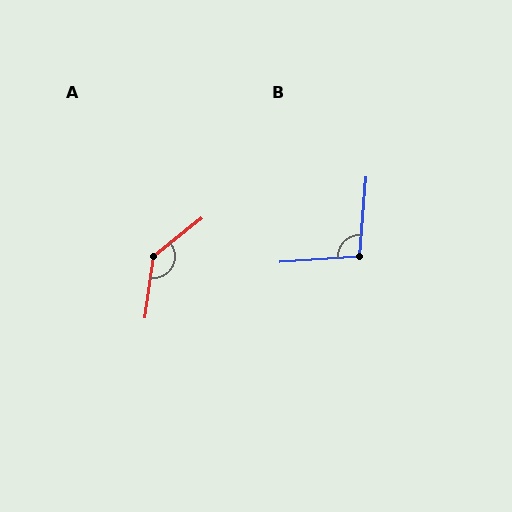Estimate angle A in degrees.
Approximately 136 degrees.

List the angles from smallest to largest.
B (98°), A (136°).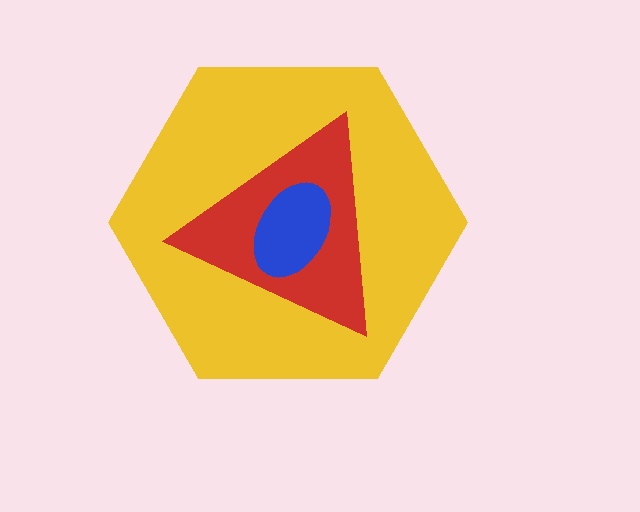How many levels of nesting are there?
3.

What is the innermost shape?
The blue ellipse.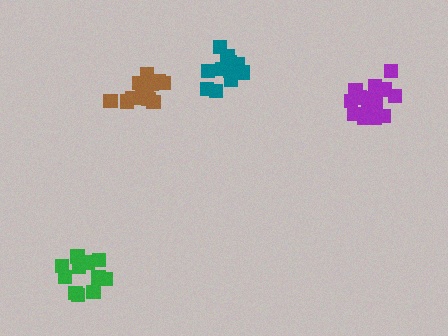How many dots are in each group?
Group 1: 13 dots, Group 2: 13 dots, Group 3: 14 dots, Group 4: 17 dots (57 total).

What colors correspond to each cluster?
The clusters are colored: green, teal, brown, purple.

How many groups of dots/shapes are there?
There are 4 groups.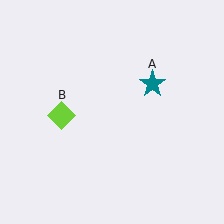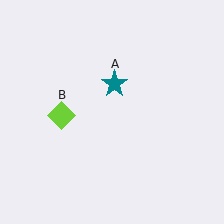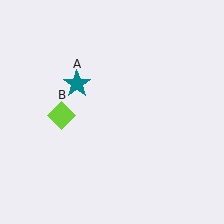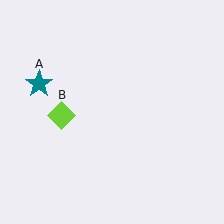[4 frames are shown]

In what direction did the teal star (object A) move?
The teal star (object A) moved left.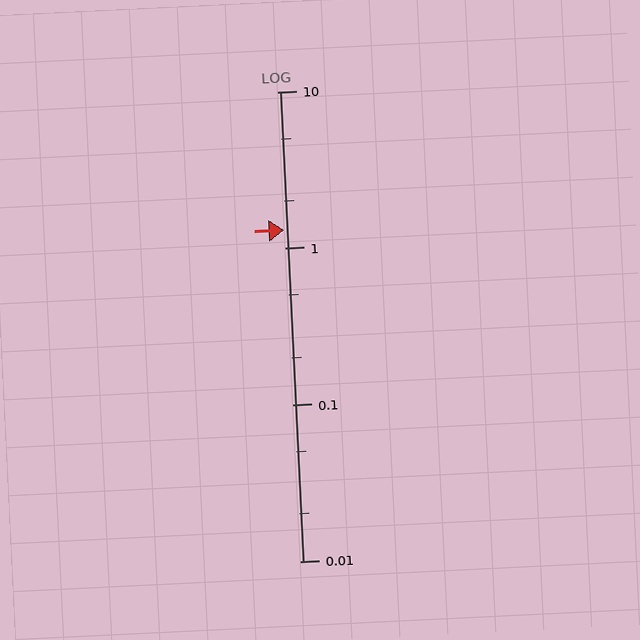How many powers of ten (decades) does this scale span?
The scale spans 3 decades, from 0.01 to 10.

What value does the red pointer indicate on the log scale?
The pointer indicates approximately 1.3.